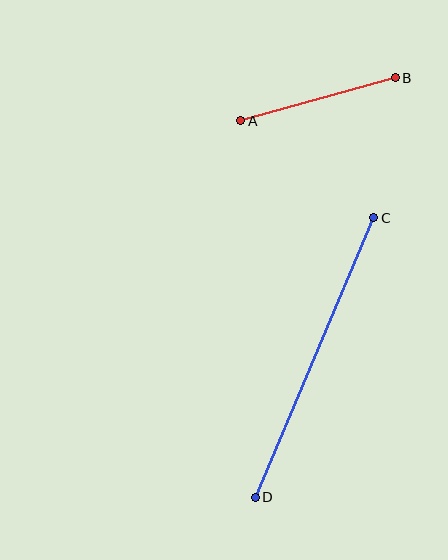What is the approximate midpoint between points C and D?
The midpoint is at approximately (315, 357) pixels.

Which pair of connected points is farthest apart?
Points C and D are farthest apart.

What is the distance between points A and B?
The distance is approximately 160 pixels.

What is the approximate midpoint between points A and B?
The midpoint is at approximately (318, 99) pixels.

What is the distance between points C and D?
The distance is approximately 303 pixels.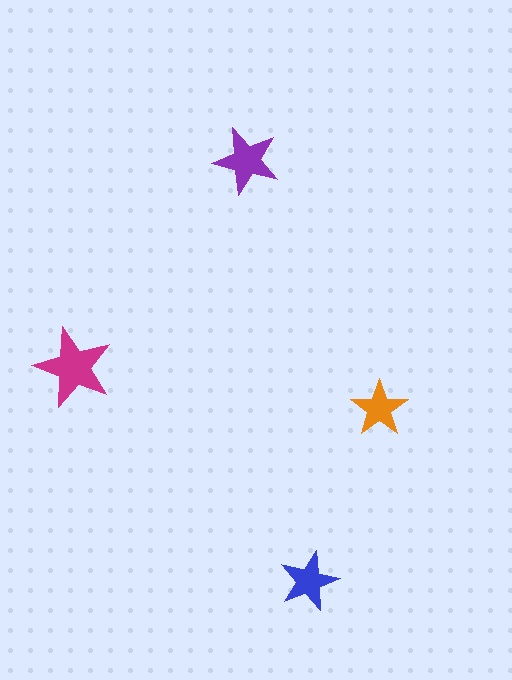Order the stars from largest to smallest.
the magenta one, the purple one, the blue one, the orange one.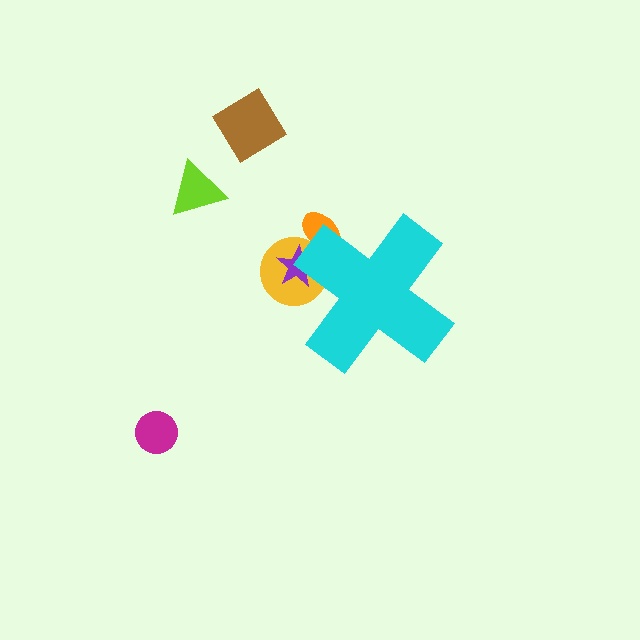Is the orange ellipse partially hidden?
Yes, the orange ellipse is partially hidden behind the cyan cross.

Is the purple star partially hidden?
Yes, the purple star is partially hidden behind the cyan cross.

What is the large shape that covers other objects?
A cyan cross.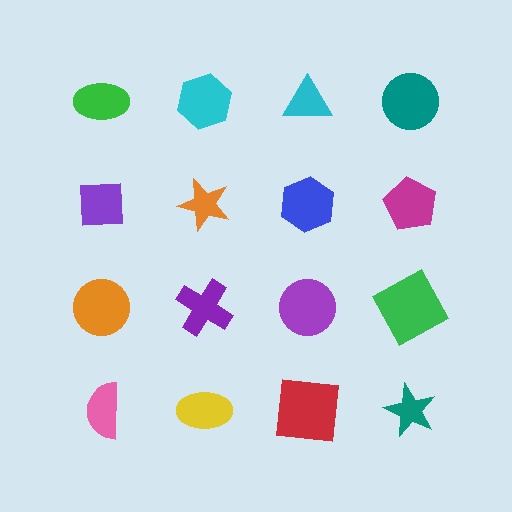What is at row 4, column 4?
A teal star.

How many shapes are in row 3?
4 shapes.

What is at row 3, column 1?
An orange circle.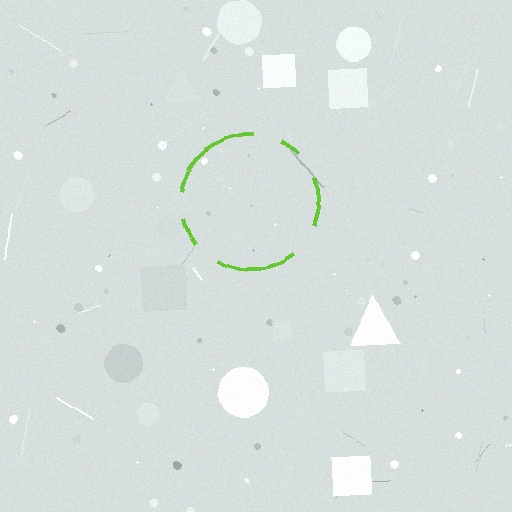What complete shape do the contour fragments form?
The contour fragments form a circle.